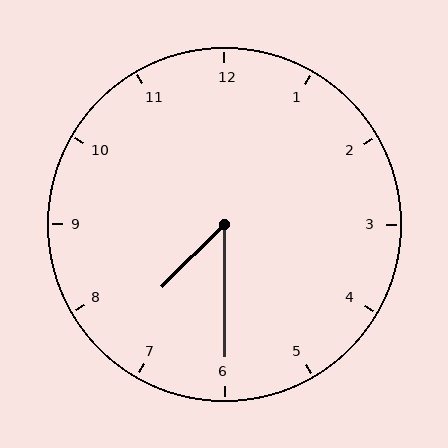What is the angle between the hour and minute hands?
Approximately 45 degrees.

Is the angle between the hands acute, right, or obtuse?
It is acute.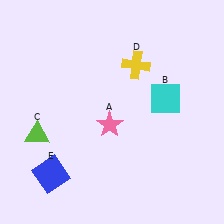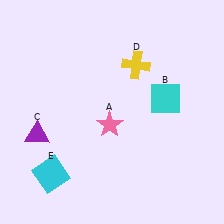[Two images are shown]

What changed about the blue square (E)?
In Image 1, E is blue. In Image 2, it changed to cyan.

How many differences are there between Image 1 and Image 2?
There are 2 differences between the two images.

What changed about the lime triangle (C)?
In Image 1, C is lime. In Image 2, it changed to purple.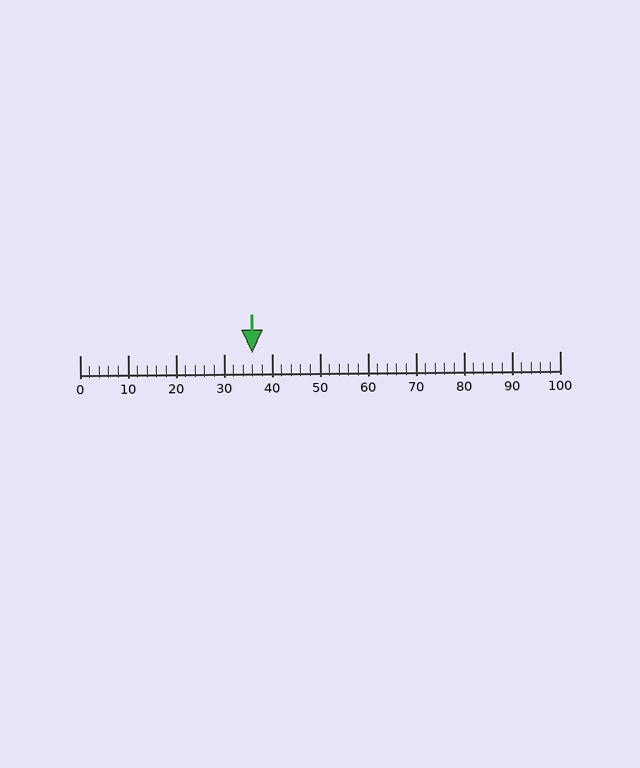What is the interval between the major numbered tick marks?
The major tick marks are spaced 10 units apart.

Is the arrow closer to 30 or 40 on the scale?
The arrow is closer to 40.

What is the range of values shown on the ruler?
The ruler shows values from 0 to 100.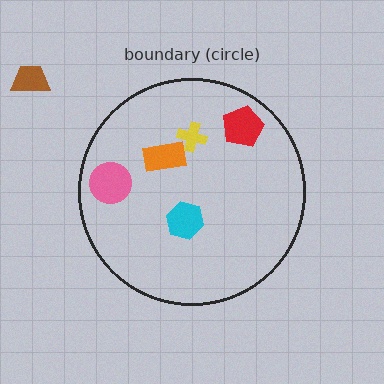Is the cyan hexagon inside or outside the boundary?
Inside.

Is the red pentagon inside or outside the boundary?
Inside.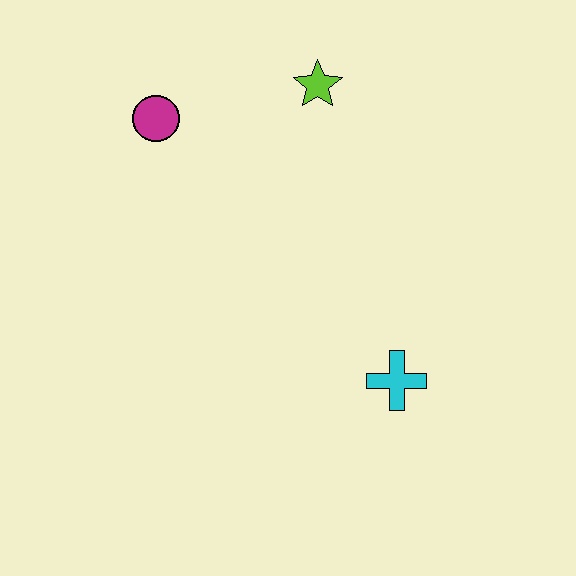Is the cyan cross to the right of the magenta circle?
Yes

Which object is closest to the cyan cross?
The lime star is closest to the cyan cross.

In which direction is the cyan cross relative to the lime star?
The cyan cross is below the lime star.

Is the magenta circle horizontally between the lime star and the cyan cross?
No